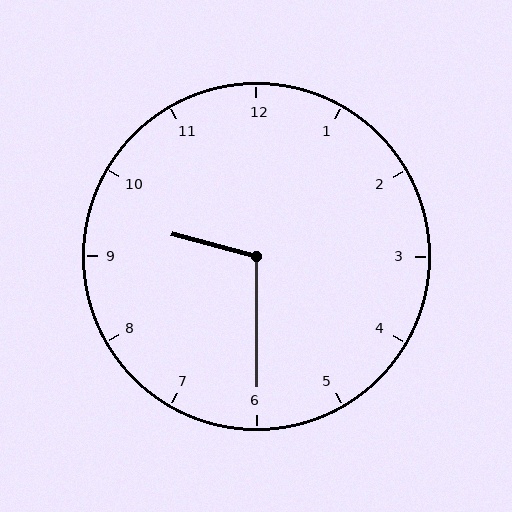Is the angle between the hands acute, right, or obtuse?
It is obtuse.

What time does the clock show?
9:30.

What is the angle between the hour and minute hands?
Approximately 105 degrees.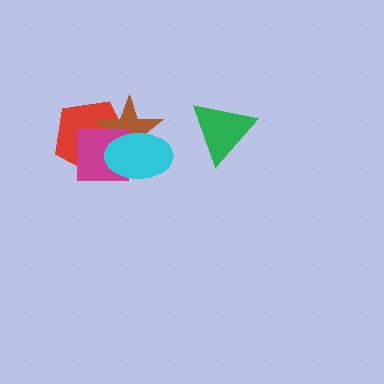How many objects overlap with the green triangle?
0 objects overlap with the green triangle.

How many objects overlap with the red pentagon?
3 objects overlap with the red pentagon.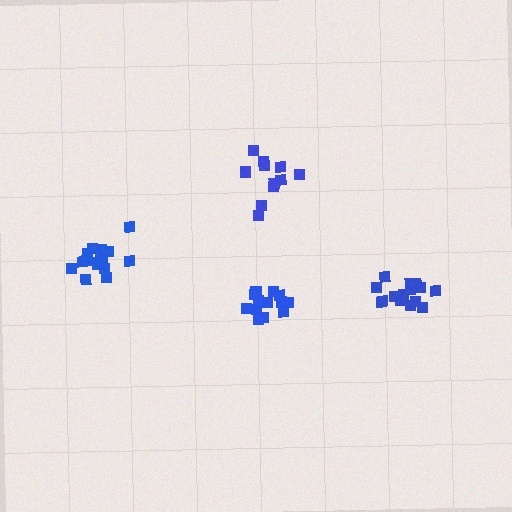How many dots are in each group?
Group 1: 13 dots, Group 2: 12 dots, Group 3: 15 dots, Group 4: 16 dots (56 total).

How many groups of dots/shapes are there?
There are 4 groups.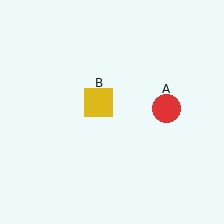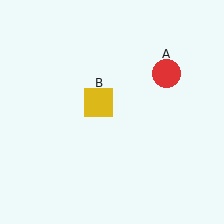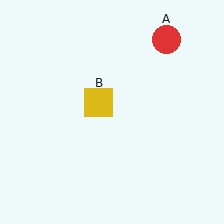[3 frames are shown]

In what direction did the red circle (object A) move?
The red circle (object A) moved up.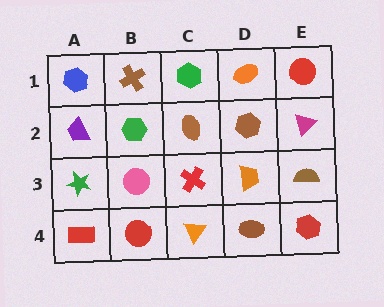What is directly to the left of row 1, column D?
A green hexagon.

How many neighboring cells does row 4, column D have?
3.